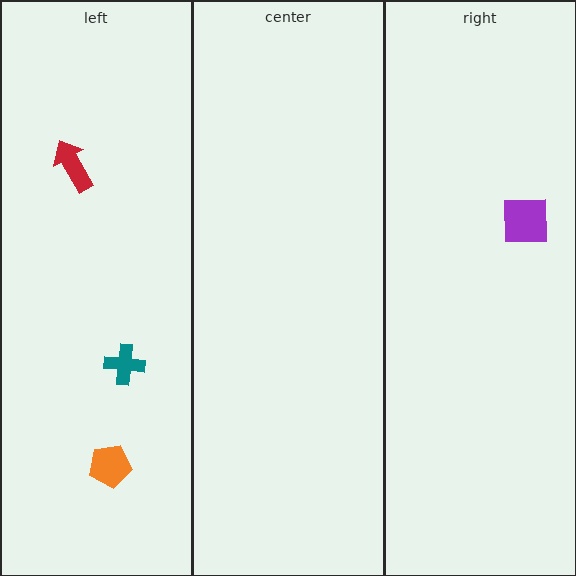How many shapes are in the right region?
1.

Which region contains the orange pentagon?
The left region.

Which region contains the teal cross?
The left region.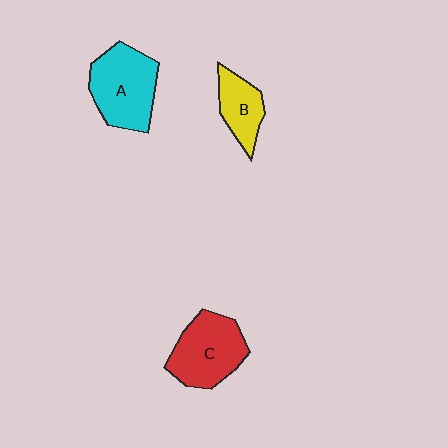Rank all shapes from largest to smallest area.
From largest to smallest: A (cyan), C (red), B (yellow).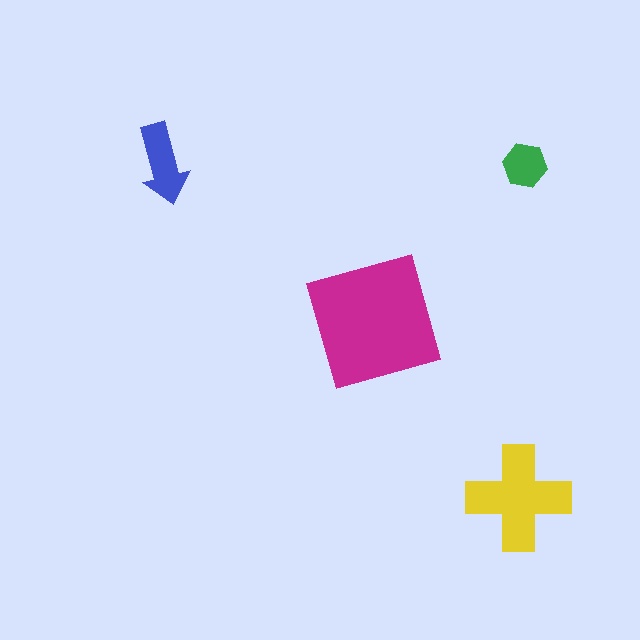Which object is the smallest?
The green hexagon.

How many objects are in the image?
There are 4 objects in the image.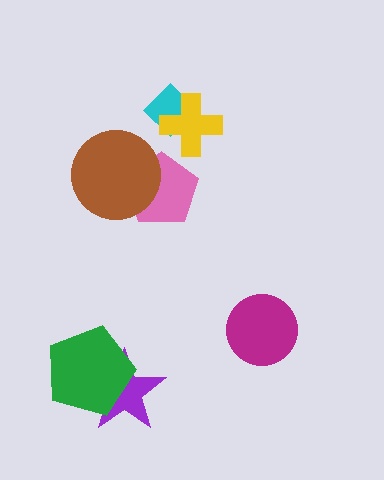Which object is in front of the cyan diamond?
The yellow cross is in front of the cyan diamond.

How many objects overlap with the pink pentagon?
1 object overlaps with the pink pentagon.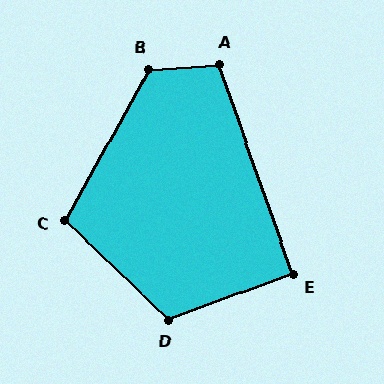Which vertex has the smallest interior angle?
E, at approximately 91 degrees.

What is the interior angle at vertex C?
Approximately 105 degrees (obtuse).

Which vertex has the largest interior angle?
B, at approximately 123 degrees.